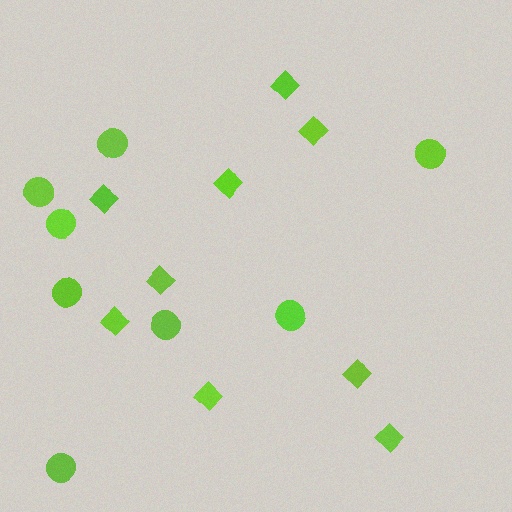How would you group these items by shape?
There are 2 groups: one group of diamonds (9) and one group of circles (8).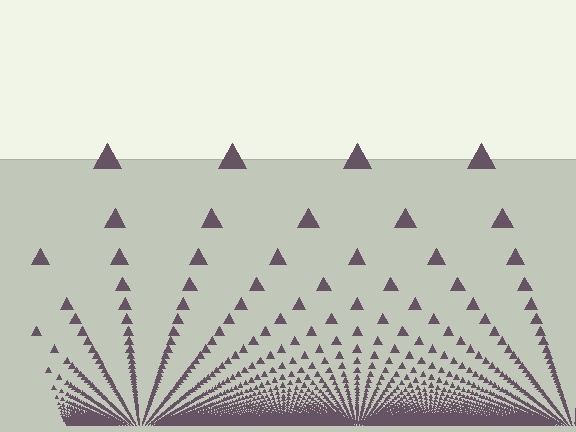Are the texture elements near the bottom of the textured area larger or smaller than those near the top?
Smaller. The gradient is inverted — elements near the bottom are smaller and denser.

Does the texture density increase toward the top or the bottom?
Density increases toward the bottom.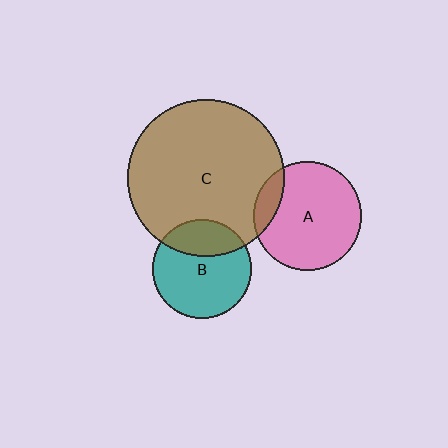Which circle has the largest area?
Circle C (brown).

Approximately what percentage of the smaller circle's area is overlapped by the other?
Approximately 30%.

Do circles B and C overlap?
Yes.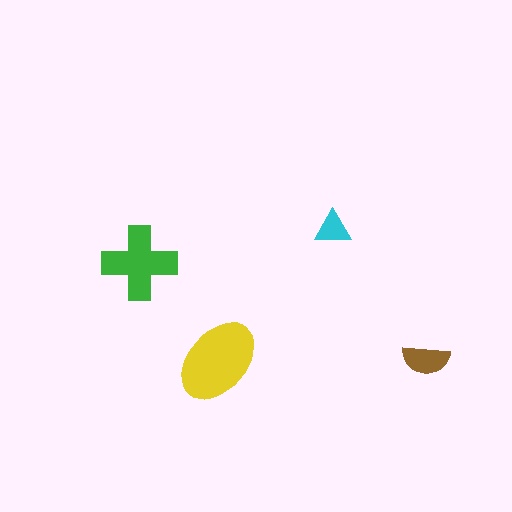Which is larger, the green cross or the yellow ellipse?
The yellow ellipse.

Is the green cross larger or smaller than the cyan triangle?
Larger.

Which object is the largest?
The yellow ellipse.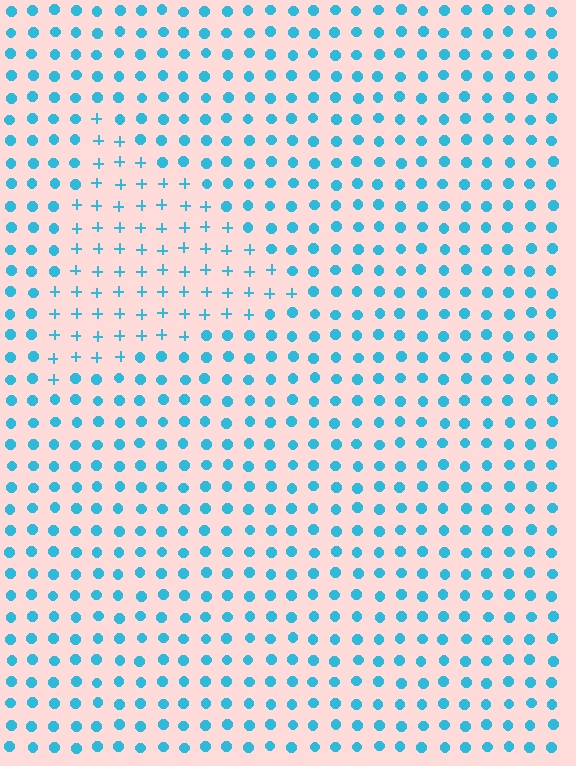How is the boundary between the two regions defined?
The boundary is defined by a change in element shape: plus signs inside vs. circles outside. All elements share the same color and spacing.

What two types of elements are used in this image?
The image uses plus signs inside the triangle region and circles outside it.